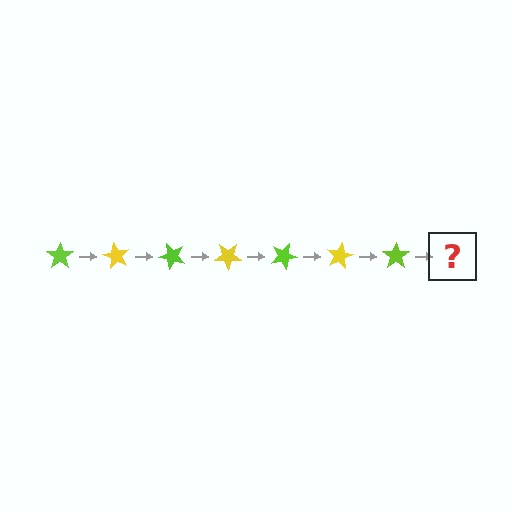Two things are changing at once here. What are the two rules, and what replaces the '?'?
The two rules are that it rotates 60 degrees each step and the color cycles through lime and yellow. The '?' should be a yellow star, rotated 420 degrees from the start.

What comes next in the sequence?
The next element should be a yellow star, rotated 420 degrees from the start.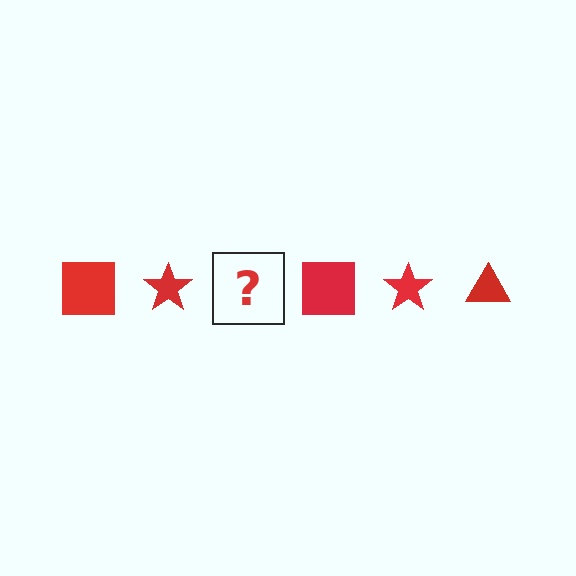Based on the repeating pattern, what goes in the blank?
The blank should be a red triangle.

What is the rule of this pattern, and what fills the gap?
The rule is that the pattern cycles through square, star, triangle shapes in red. The gap should be filled with a red triangle.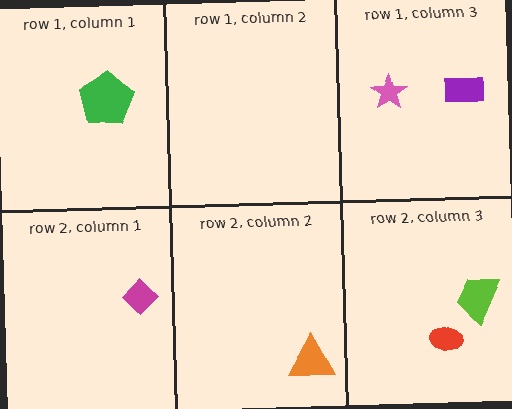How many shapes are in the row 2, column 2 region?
1.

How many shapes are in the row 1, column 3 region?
2.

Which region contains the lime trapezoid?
The row 2, column 3 region.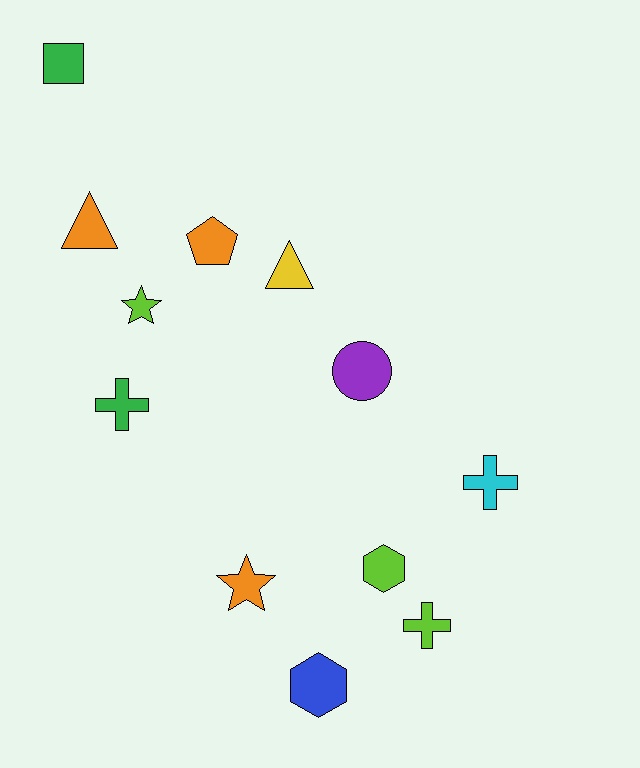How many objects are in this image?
There are 12 objects.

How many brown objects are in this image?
There are no brown objects.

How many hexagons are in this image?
There are 2 hexagons.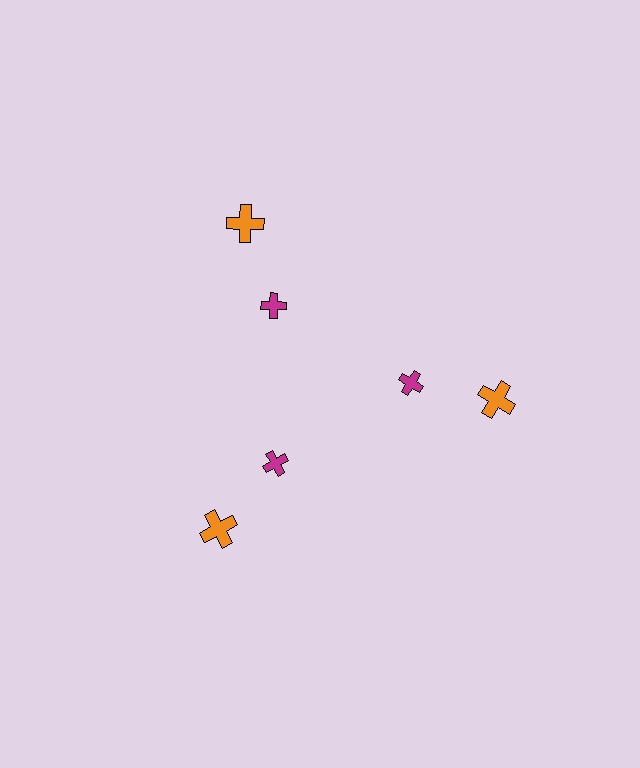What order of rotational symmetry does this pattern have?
This pattern has 3-fold rotational symmetry.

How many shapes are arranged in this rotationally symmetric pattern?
There are 6 shapes, arranged in 3 groups of 2.